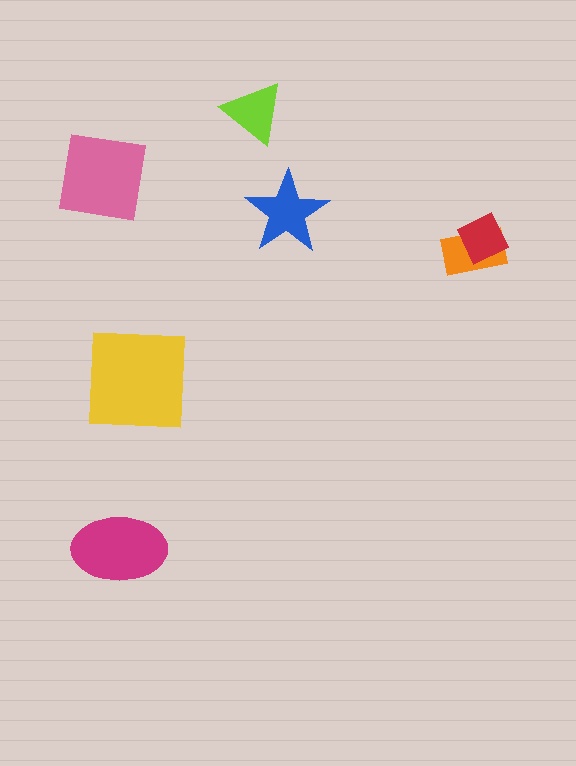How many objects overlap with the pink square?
0 objects overlap with the pink square.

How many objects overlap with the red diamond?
1 object overlaps with the red diamond.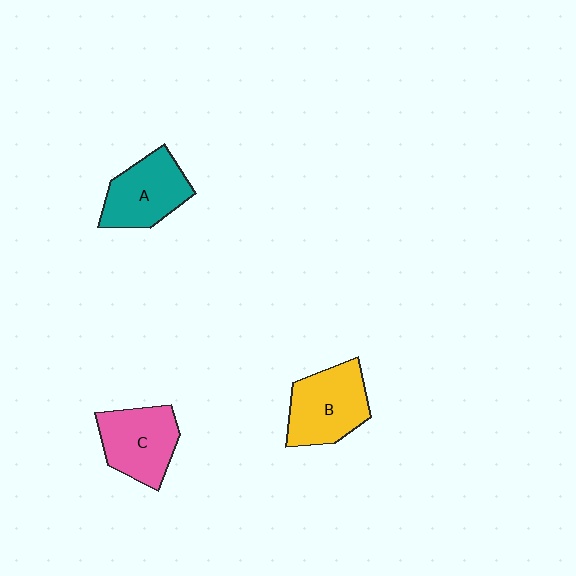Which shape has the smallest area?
Shape A (teal).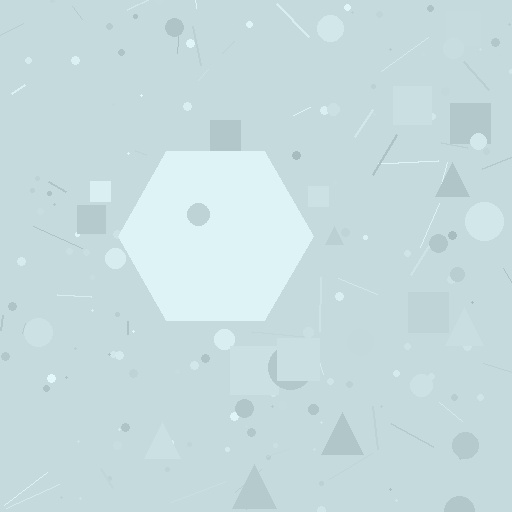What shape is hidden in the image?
A hexagon is hidden in the image.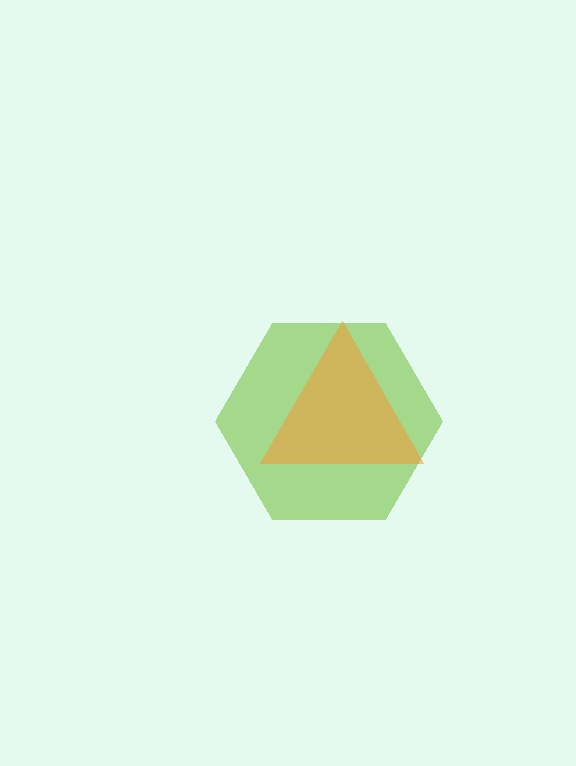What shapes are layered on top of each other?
The layered shapes are: a lime hexagon, an orange triangle.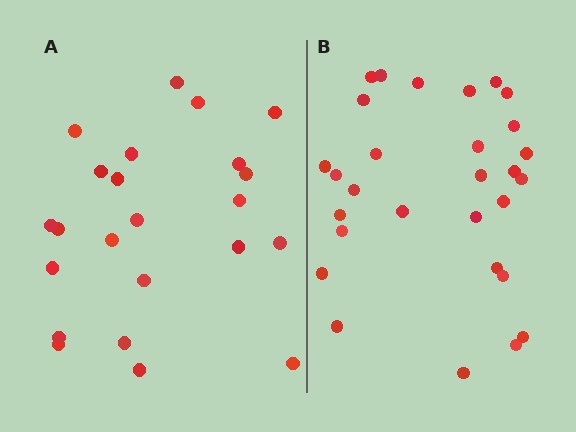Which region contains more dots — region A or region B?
Region B (the right region) has more dots.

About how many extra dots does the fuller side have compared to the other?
Region B has about 6 more dots than region A.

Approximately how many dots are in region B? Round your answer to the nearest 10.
About 30 dots. (The exact count is 29, which rounds to 30.)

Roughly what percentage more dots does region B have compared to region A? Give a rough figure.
About 25% more.